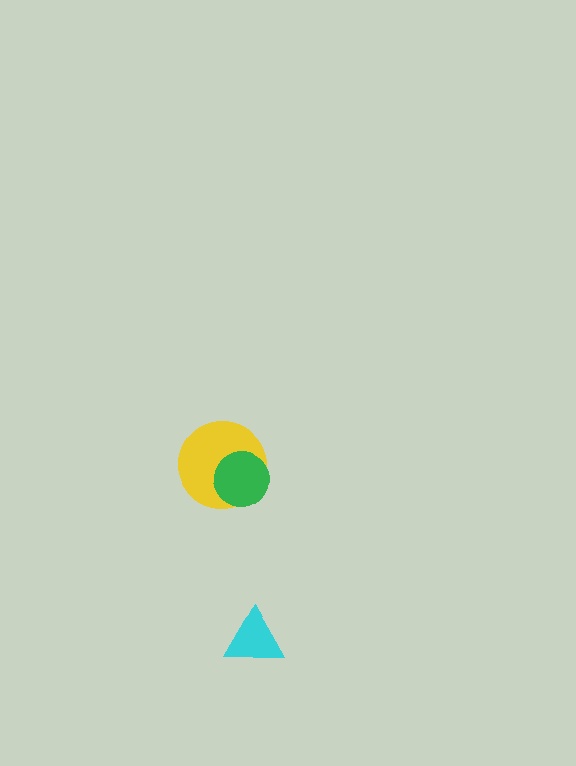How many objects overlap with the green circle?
1 object overlaps with the green circle.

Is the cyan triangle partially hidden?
No, no other shape covers it.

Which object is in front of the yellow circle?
The green circle is in front of the yellow circle.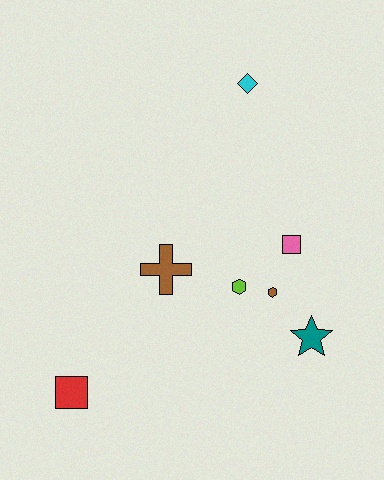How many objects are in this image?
There are 7 objects.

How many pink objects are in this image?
There is 1 pink object.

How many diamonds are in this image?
There is 1 diamond.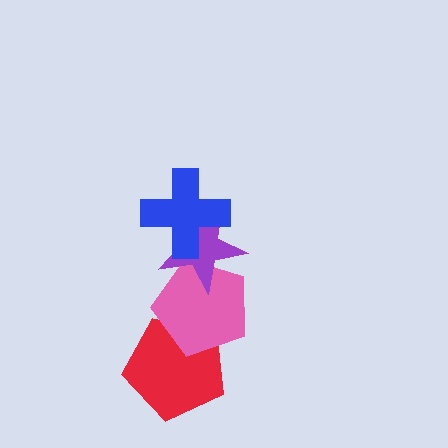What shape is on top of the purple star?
The blue cross is on top of the purple star.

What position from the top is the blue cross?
The blue cross is 1st from the top.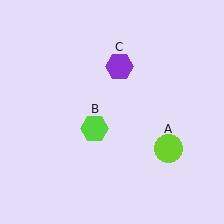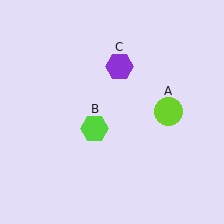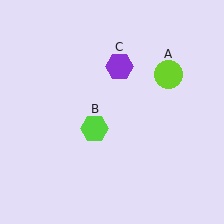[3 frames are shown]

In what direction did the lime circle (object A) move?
The lime circle (object A) moved up.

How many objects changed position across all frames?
1 object changed position: lime circle (object A).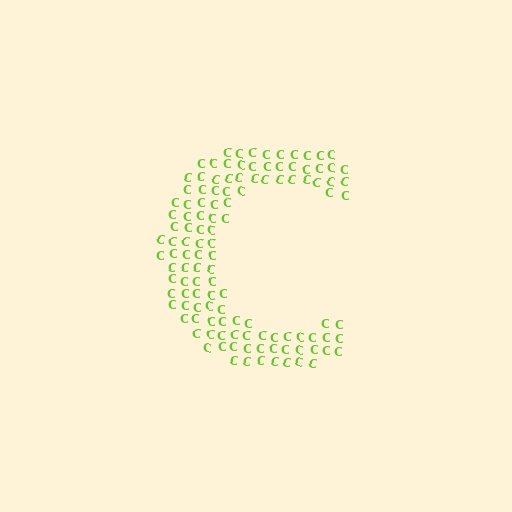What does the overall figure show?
The overall figure shows the letter C.